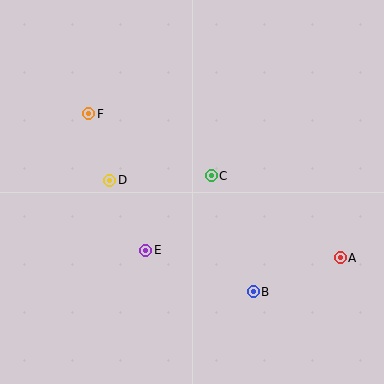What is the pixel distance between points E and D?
The distance between E and D is 78 pixels.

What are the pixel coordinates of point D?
Point D is at (110, 180).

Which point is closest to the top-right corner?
Point C is closest to the top-right corner.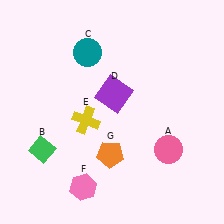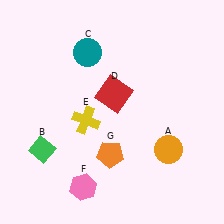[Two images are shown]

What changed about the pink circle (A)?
In Image 1, A is pink. In Image 2, it changed to orange.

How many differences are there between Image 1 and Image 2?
There are 2 differences between the two images.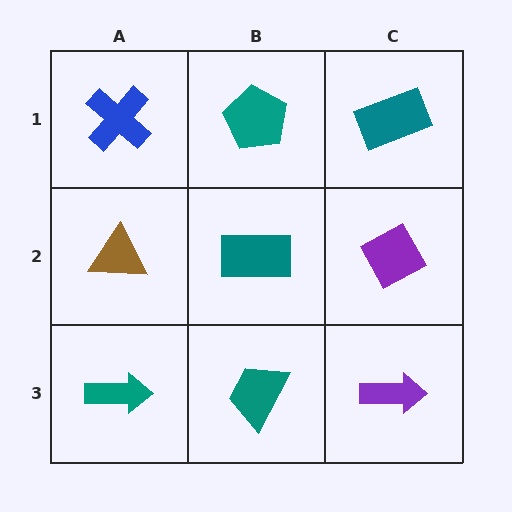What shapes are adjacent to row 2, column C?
A teal rectangle (row 1, column C), a purple arrow (row 3, column C), a teal rectangle (row 2, column B).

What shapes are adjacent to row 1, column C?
A purple diamond (row 2, column C), a teal pentagon (row 1, column B).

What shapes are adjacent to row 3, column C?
A purple diamond (row 2, column C), a teal trapezoid (row 3, column B).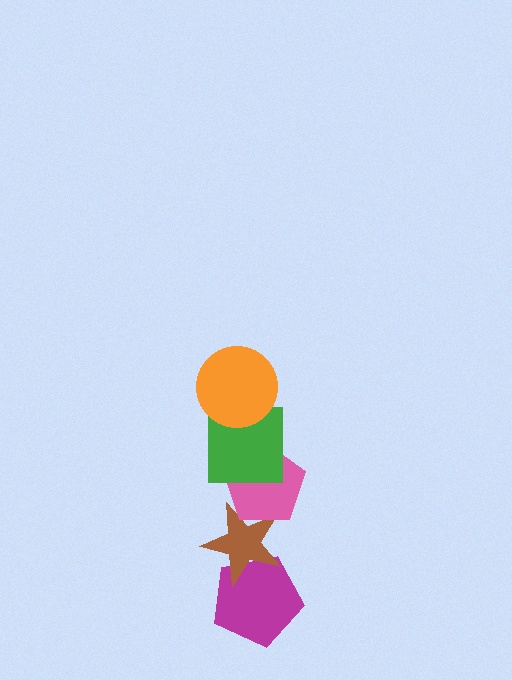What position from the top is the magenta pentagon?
The magenta pentagon is 5th from the top.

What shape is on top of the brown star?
The pink pentagon is on top of the brown star.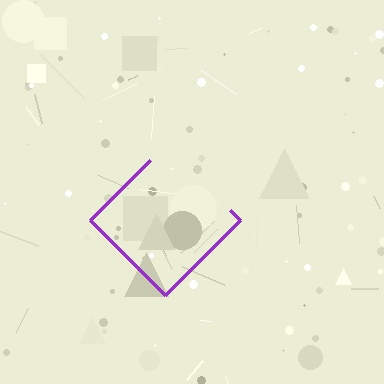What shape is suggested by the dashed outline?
The dashed outline suggests a diamond.